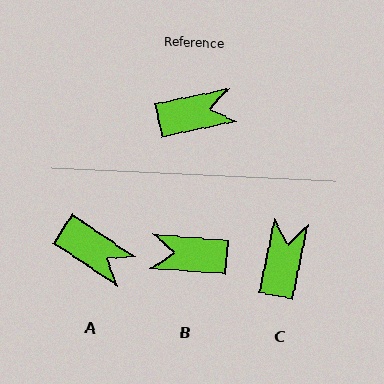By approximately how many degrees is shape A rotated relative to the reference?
Approximately 46 degrees clockwise.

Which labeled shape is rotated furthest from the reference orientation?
B, about 163 degrees away.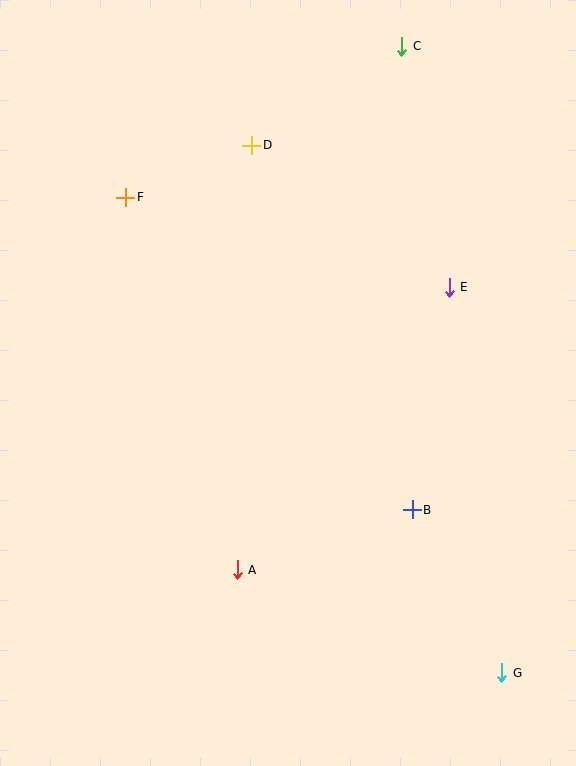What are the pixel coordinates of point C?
Point C is at (402, 46).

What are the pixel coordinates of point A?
Point A is at (237, 570).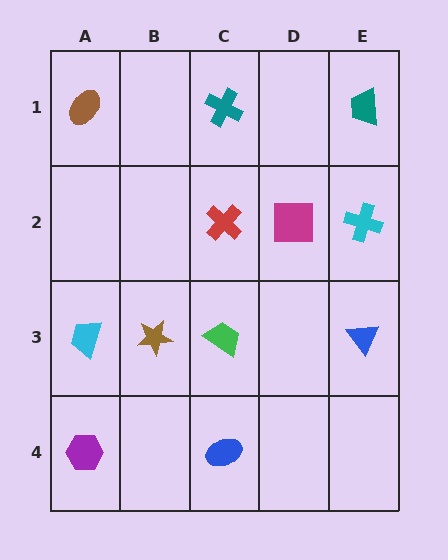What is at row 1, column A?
A brown ellipse.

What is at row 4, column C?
A blue ellipse.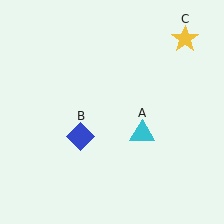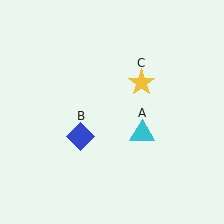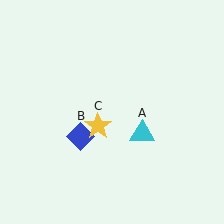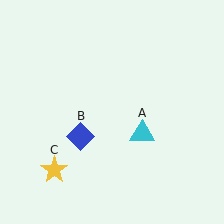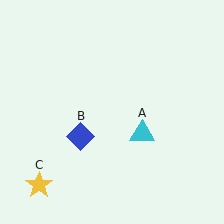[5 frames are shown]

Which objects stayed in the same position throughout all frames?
Cyan triangle (object A) and blue diamond (object B) remained stationary.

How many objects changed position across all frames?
1 object changed position: yellow star (object C).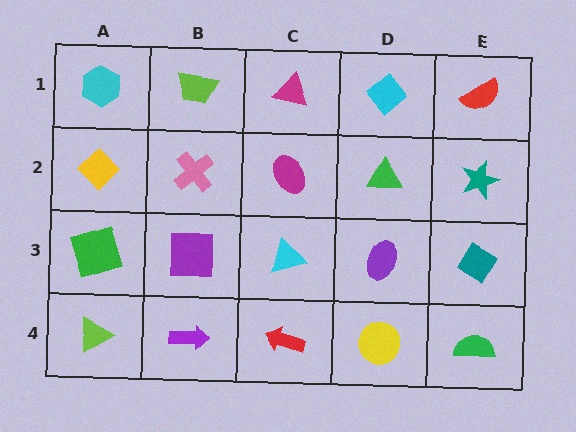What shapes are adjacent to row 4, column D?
A purple ellipse (row 3, column D), a red arrow (row 4, column C), a green semicircle (row 4, column E).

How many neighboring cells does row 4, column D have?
3.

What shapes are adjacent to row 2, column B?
A lime trapezoid (row 1, column B), a purple square (row 3, column B), a yellow diamond (row 2, column A), a magenta ellipse (row 2, column C).